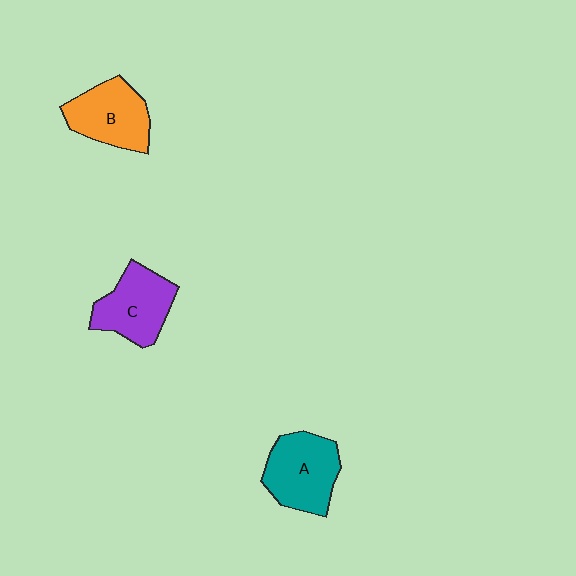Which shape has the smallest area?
Shape B (orange).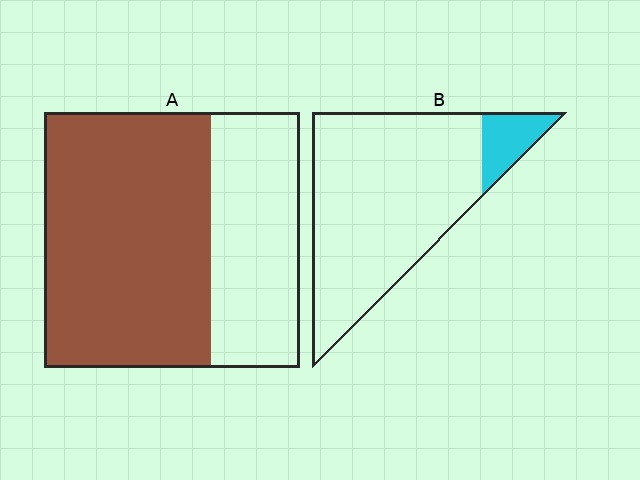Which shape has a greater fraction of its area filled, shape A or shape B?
Shape A.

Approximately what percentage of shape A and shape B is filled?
A is approximately 65% and B is approximately 10%.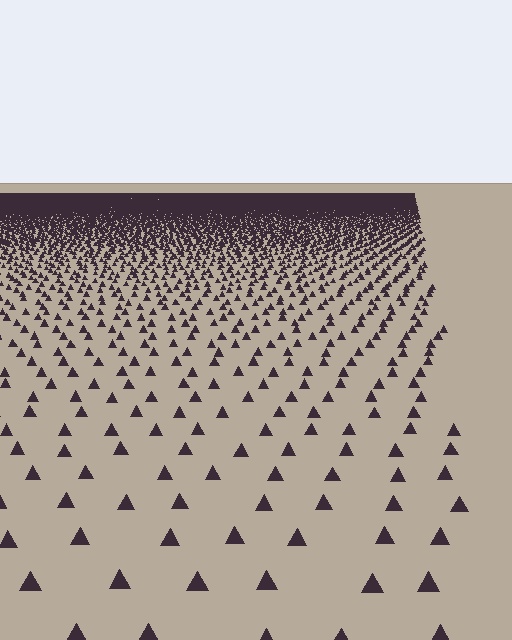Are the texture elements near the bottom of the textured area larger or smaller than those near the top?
Larger. Near the bottom, elements are closer to the viewer and appear at a bigger on-screen size.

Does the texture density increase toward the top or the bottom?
Density increases toward the top.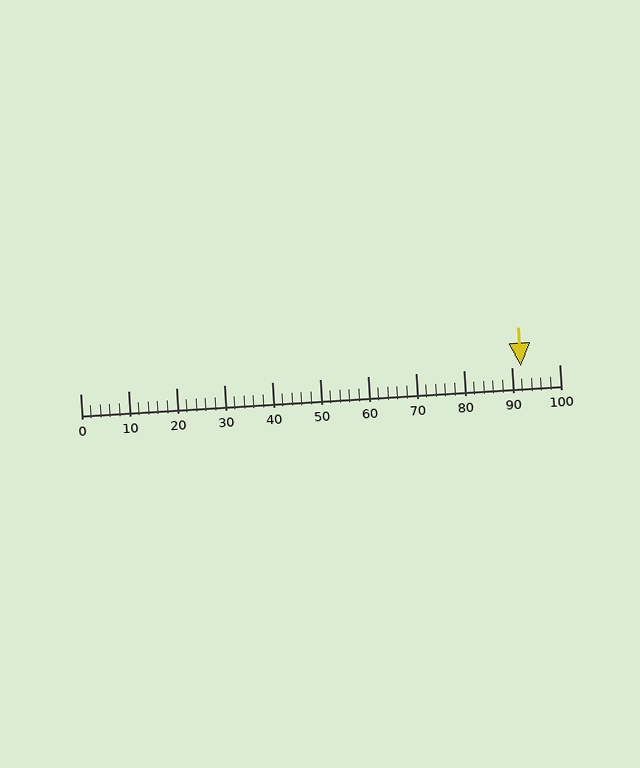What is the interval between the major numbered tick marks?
The major tick marks are spaced 10 units apart.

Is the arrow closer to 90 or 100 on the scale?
The arrow is closer to 90.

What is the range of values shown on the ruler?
The ruler shows values from 0 to 100.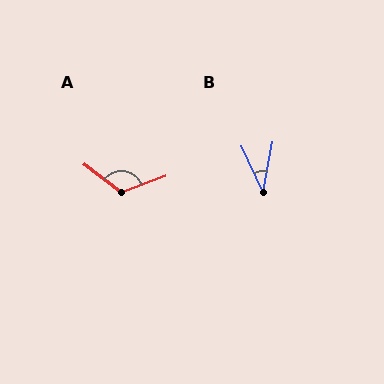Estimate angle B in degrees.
Approximately 34 degrees.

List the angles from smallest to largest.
B (34°), A (123°).